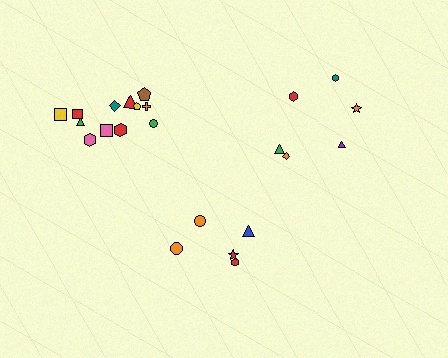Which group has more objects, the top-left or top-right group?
The top-left group.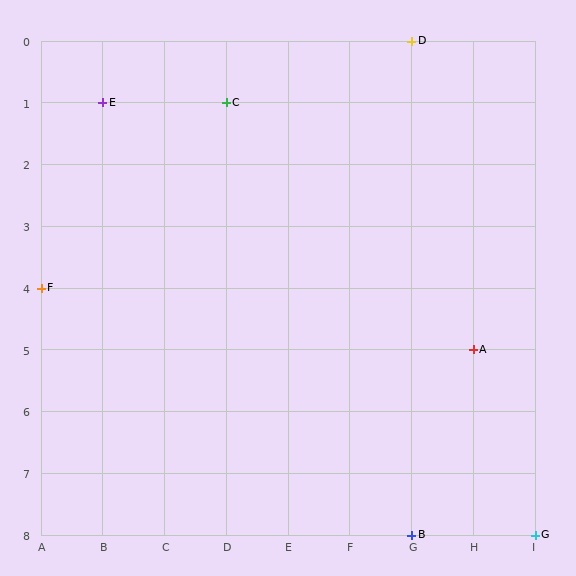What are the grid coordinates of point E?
Point E is at grid coordinates (B, 1).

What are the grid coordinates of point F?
Point F is at grid coordinates (A, 4).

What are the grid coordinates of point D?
Point D is at grid coordinates (G, 0).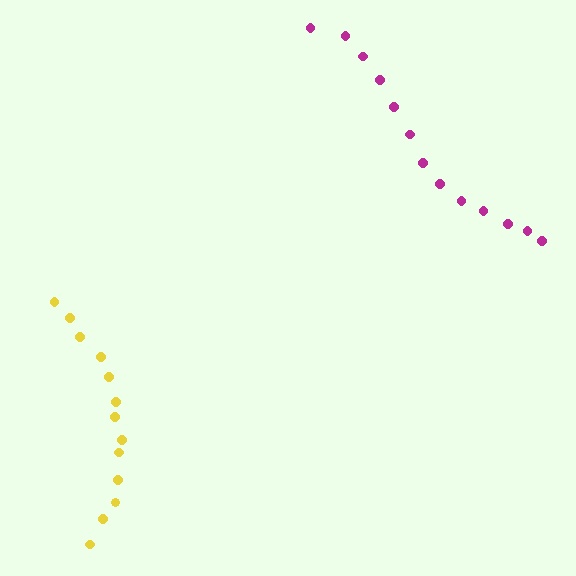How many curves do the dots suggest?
There are 2 distinct paths.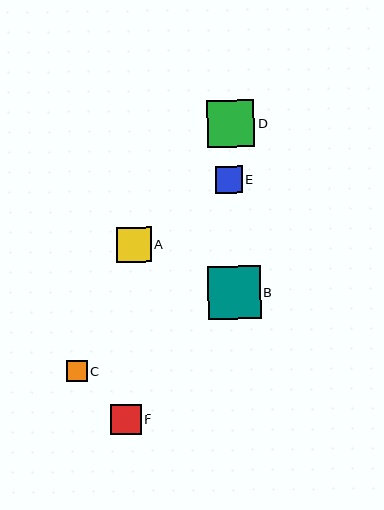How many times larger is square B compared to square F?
Square B is approximately 1.7 times the size of square F.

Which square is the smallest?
Square C is the smallest with a size of approximately 21 pixels.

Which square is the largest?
Square B is the largest with a size of approximately 53 pixels.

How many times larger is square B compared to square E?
Square B is approximately 1.9 times the size of square E.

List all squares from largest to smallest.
From largest to smallest: B, D, A, F, E, C.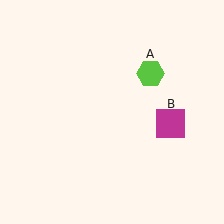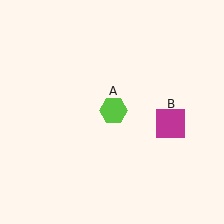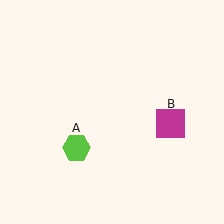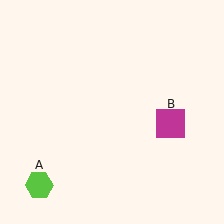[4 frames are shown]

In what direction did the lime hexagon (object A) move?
The lime hexagon (object A) moved down and to the left.